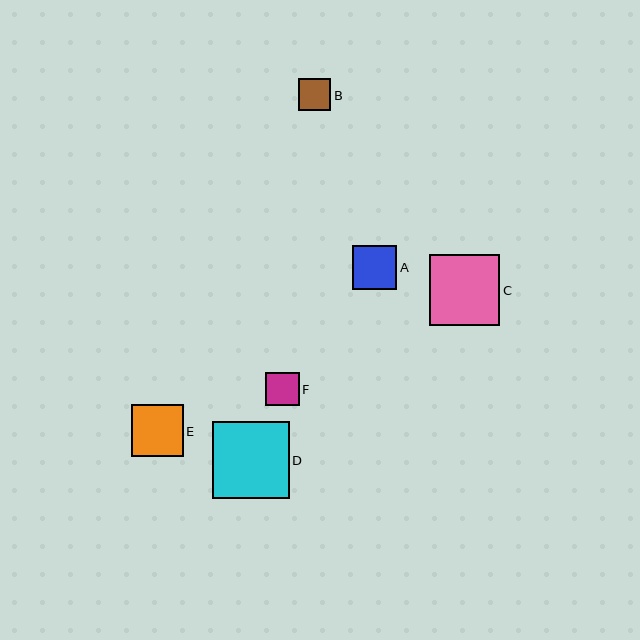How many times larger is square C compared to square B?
Square C is approximately 2.2 times the size of square B.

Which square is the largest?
Square D is the largest with a size of approximately 77 pixels.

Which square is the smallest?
Square B is the smallest with a size of approximately 32 pixels.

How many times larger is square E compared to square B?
Square E is approximately 1.6 times the size of square B.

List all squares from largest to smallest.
From largest to smallest: D, C, E, A, F, B.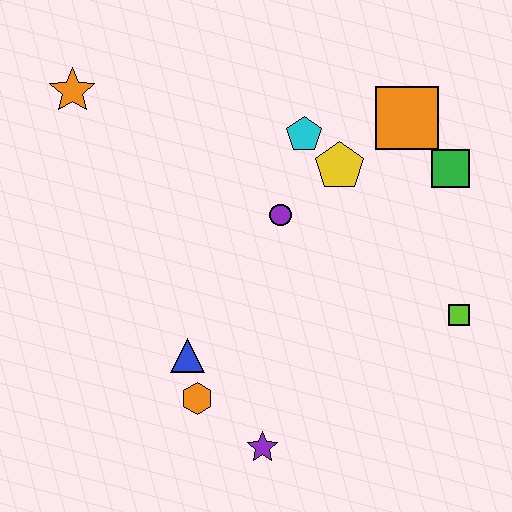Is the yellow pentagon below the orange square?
Yes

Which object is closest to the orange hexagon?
The blue triangle is closest to the orange hexagon.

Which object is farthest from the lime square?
The orange star is farthest from the lime square.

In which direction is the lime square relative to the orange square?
The lime square is below the orange square.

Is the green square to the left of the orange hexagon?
No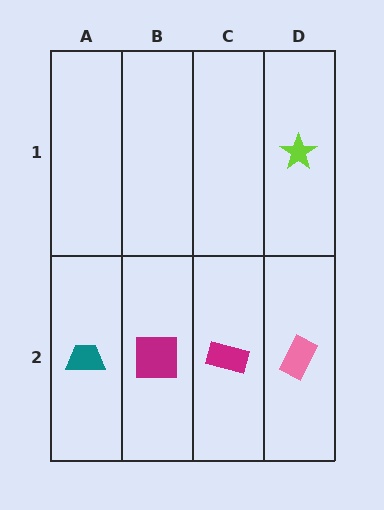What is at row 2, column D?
A pink rectangle.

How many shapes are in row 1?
1 shape.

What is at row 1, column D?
A lime star.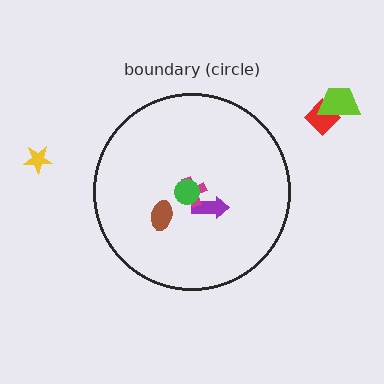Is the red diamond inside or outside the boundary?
Outside.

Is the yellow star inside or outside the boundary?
Outside.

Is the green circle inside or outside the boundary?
Inside.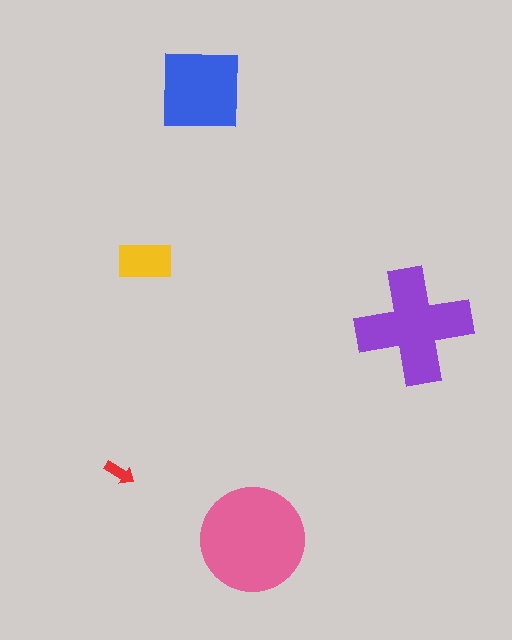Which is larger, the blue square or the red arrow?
The blue square.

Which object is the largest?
The pink circle.